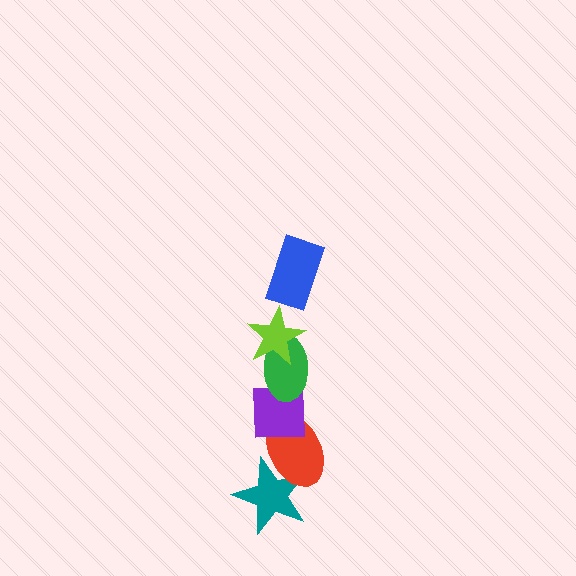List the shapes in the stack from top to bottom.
From top to bottom: the blue rectangle, the lime star, the green ellipse, the purple square, the red ellipse, the teal star.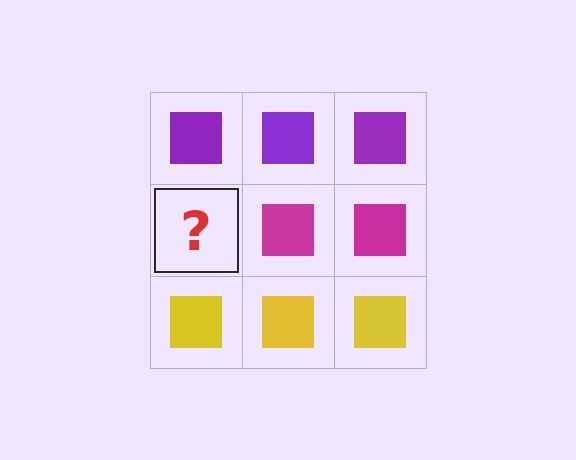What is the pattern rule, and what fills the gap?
The rule is that each row has a consistent color. The gap should be filled with a magenta square.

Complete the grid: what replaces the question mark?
The question mark should be replaced with a magenta square.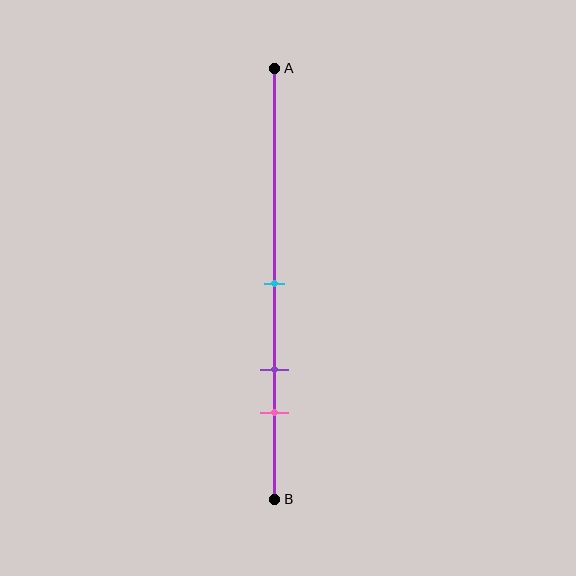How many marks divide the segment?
There are 3 marks dividing the segment.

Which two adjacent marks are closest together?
The purple and pink marks are the closest adjacent pair.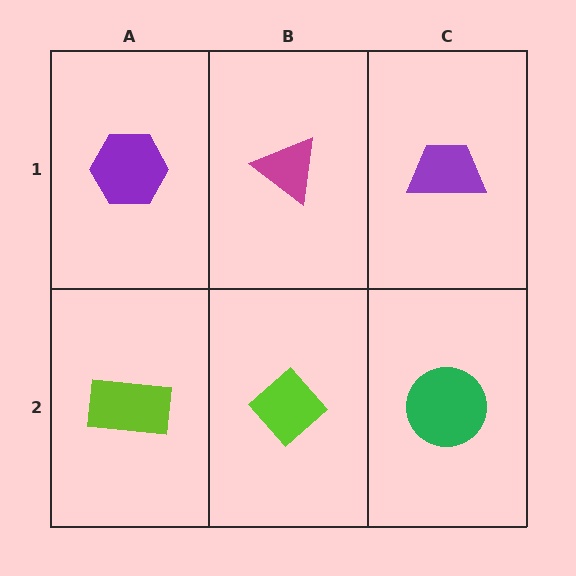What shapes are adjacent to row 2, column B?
A magenta triangle (row 1, column B), a lime rectangle (row 2, column A), a green circle (row 2, column C).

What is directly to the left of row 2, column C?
A lime diamond.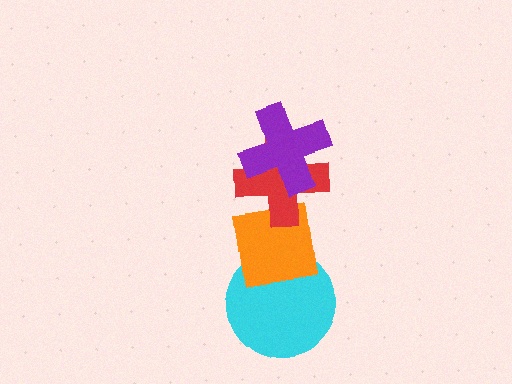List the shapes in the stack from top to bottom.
From top to bottom: the purple cross, the red cross, the orange square, the cyan circle.